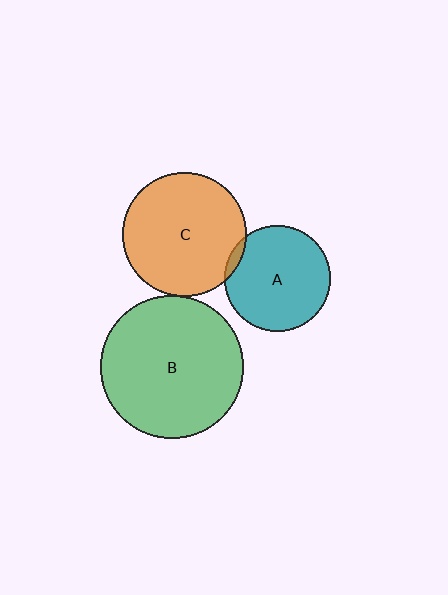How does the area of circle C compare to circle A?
Approximately 1.4 times.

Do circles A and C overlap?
Yes.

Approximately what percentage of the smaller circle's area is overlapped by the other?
Approximately 5%.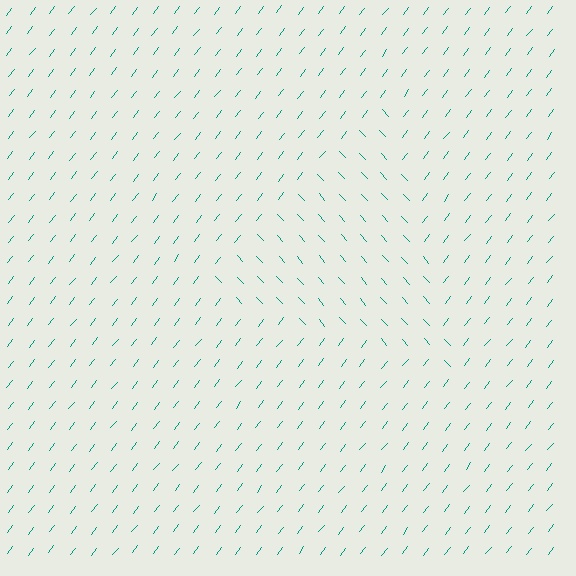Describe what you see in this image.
The image is filled with small teal line segments. A triangle region in the image has lines oriented differently from the surrounding lines, creating a visible texture boundary.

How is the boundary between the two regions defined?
The boundary is defined purely by a change in line orientation (approximately 79 degrees difference). All lines are the same color and thickness.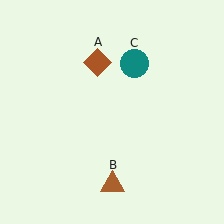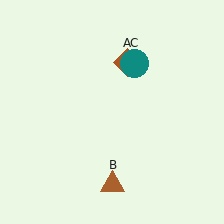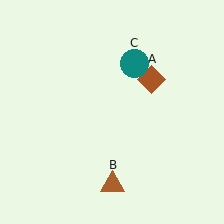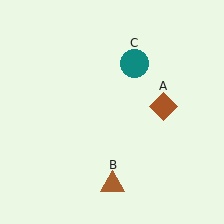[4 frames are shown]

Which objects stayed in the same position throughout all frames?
Brown triangle (object B) and teal circle (object C) remained stationary.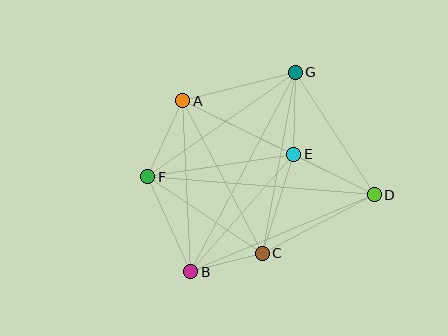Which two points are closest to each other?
Points B and C are closest to each other.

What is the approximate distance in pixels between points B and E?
The distance between B and E is approximately 157 pixels.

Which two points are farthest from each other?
Points D and F are farthest from each other.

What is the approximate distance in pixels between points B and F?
The distance between B and F is approximately 104 pixels.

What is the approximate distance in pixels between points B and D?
The distance between B and D is approximately 199 pixels.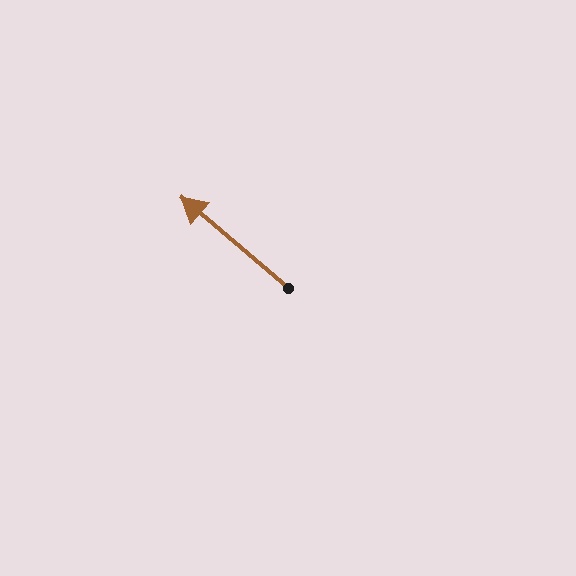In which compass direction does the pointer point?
Northwest.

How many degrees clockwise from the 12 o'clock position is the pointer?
Approximately 310 degrees.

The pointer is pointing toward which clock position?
Roughly 10 o'clock.